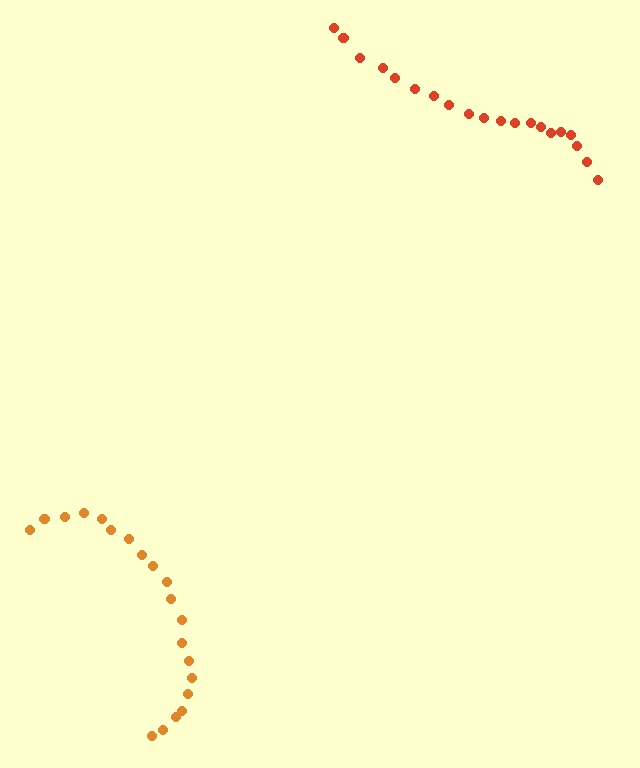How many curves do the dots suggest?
There are 2 distinct paths.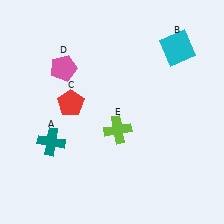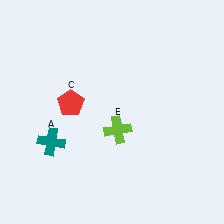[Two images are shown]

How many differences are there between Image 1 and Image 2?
There are 2 differences between the two images.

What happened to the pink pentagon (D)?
The pink pentagon (D) was removed in Image 2. It was in the top-left area of Image 1.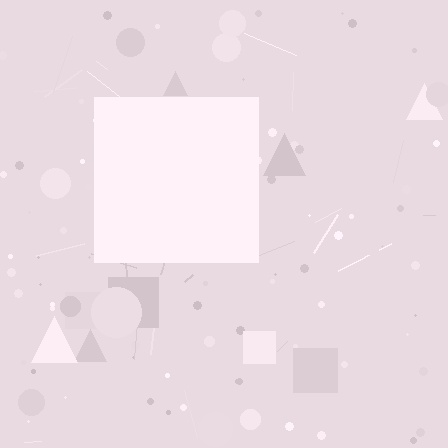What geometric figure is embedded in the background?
A square is embedded in the background.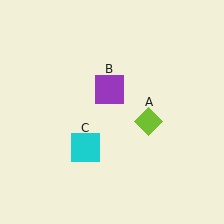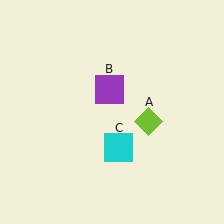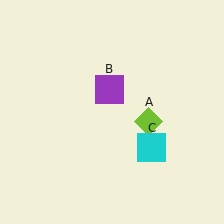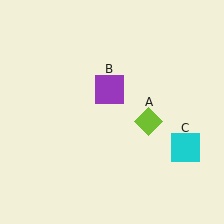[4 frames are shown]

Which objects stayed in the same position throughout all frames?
Lime diamond (object A) and purple square (object B) remained stationary.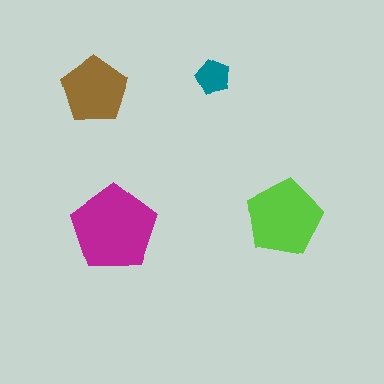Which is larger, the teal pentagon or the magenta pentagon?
The magenta one.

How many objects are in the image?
There are 4 objects in the image.